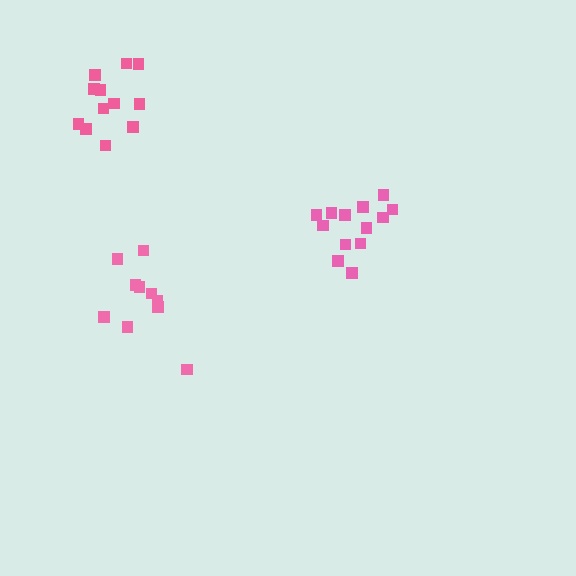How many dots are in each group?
Group 1: 10 dots, Group 2: 12 dots, Group 3: 13 dots (35 total).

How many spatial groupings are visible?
There are 3 spatial groupings.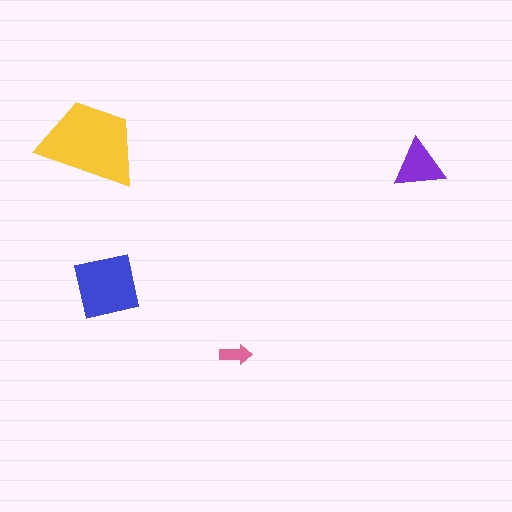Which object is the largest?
The yellow trapezoid.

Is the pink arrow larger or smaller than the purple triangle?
Smaller.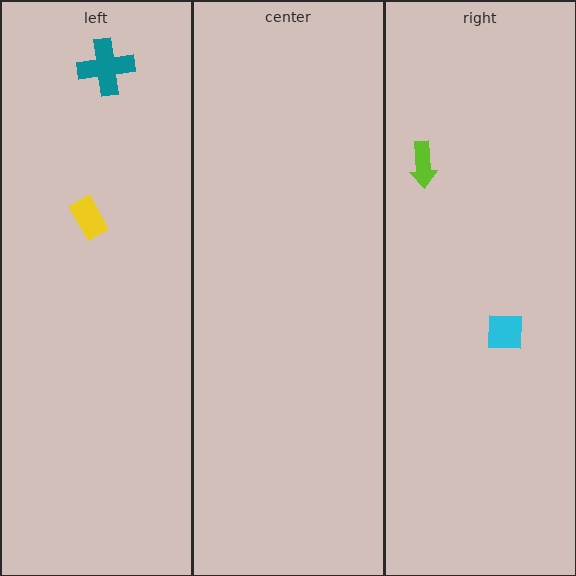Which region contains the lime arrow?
The right region.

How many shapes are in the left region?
2.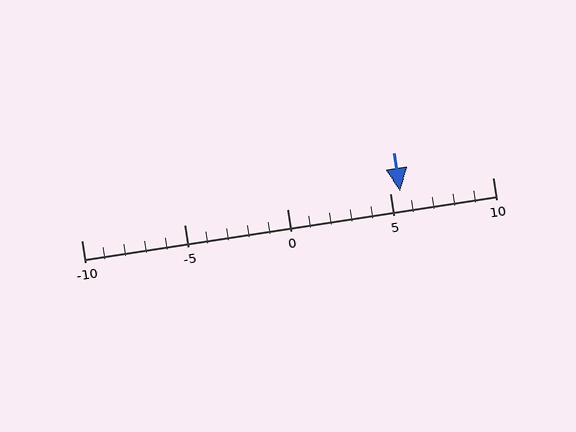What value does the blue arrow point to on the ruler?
The blue arrow points to approximately 6.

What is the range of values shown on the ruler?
The ruler shows values from -10 to 10.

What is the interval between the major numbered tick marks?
The major tick marks are spaced 5 units apart.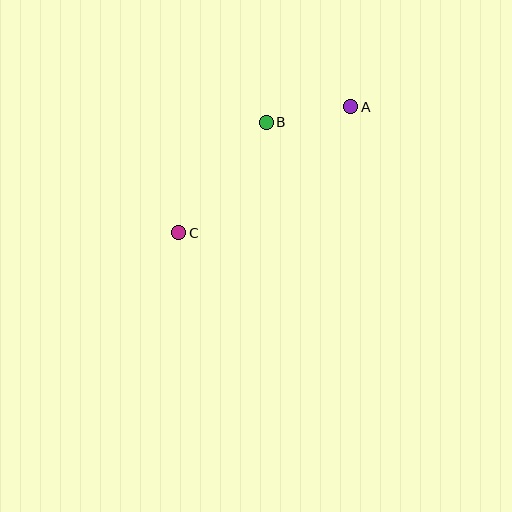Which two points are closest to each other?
Points A and B are closest to each other.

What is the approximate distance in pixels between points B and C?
The distance between B and C is approximately 141 pixels.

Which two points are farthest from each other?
Points A and C are farthest from each other.